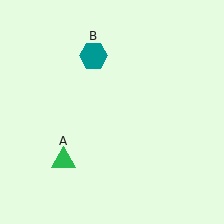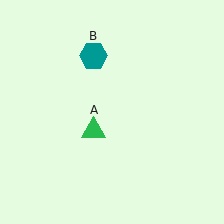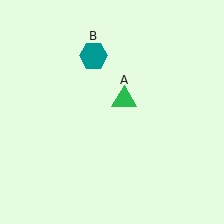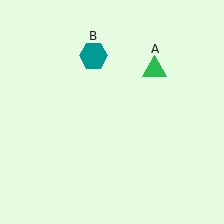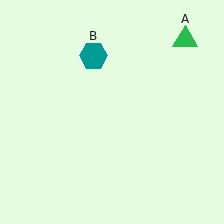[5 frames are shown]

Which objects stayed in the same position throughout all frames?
Teal hexagon (object B) remained stationary.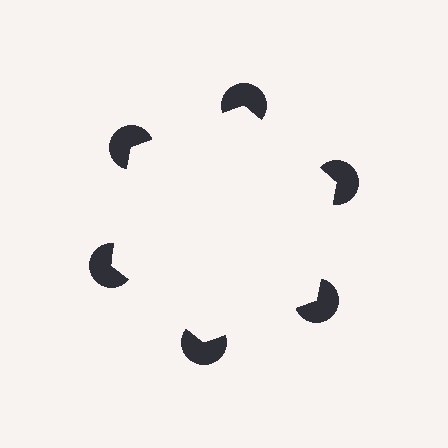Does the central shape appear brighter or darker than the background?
It typically appears slightly brighter than the background, even though no actual brightness change is drawn.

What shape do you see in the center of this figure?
An illusory hexagon — its edges are inferred from the aligned wedge cuts in the pac-man discs, not physically drawn.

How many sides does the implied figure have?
6 sides.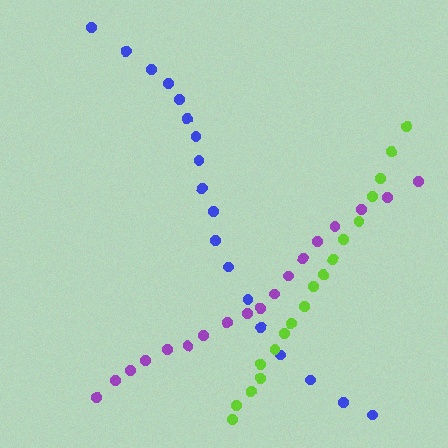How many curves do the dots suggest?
There are 3 distinct paths.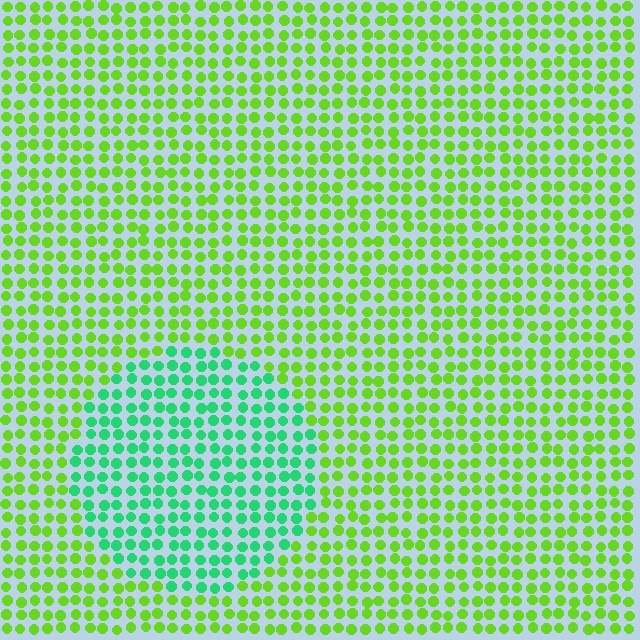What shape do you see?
I see a circle.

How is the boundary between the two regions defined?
The boundary is defined purely by a slight shift in hue (about 50 degrees). Spacing, size, and orientation are identical on both sides.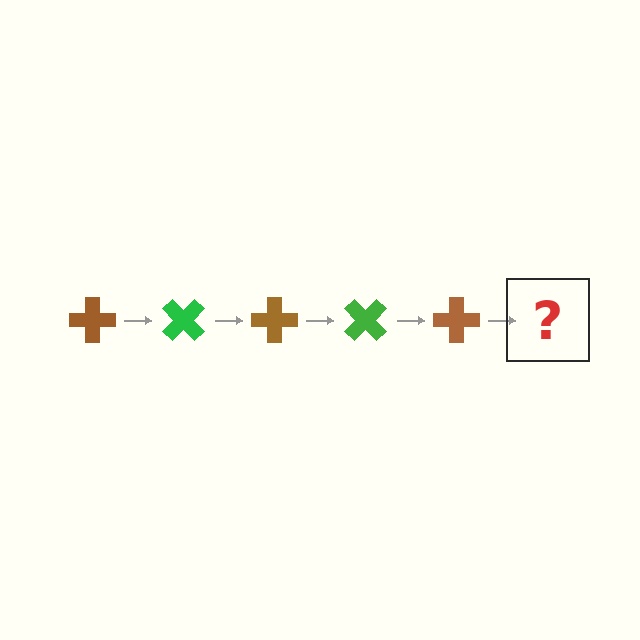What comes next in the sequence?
The next element should be a green cross, rotated 225 degrees from the start.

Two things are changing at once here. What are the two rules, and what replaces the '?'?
The two rules are that it rotates 45 degrees each step and the color cycles through brown and green. The '?' should be a green cross, rotated 225 degrees from the start.